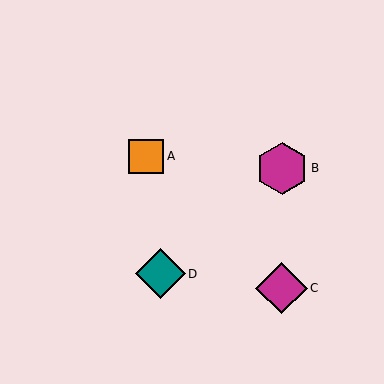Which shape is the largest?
The magenta hexagon (labeled B) is the largest.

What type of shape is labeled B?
Shape B is a magenta hexagon.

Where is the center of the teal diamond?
The center of the teal diamond is at (160, 274).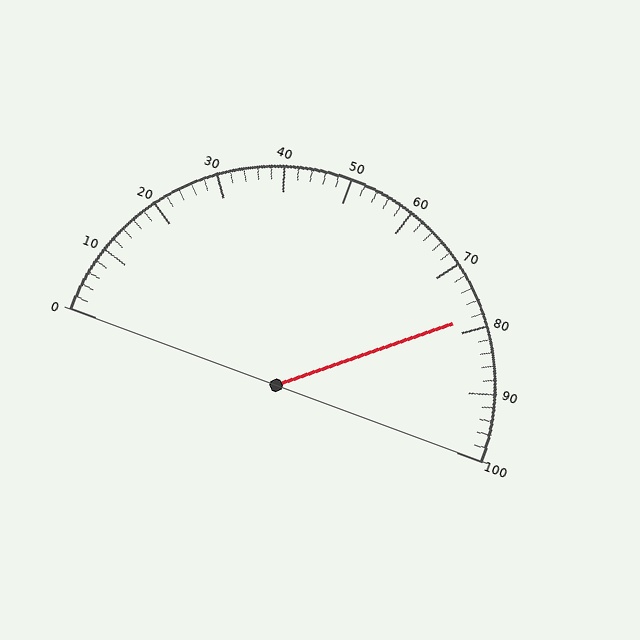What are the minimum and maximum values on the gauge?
The gauge ranges from 0 to 100.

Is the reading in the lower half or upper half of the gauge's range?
The reading is in the upper half of the range (0 to 100).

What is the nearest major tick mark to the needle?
The nearest major tick mark is 80.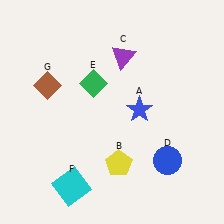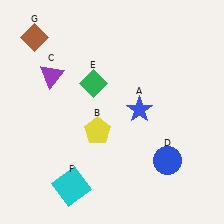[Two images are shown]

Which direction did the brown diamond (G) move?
The brown diamond (G) moved up.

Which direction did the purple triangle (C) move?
The purple triangle (C) moved left.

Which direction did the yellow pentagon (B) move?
The yellow pentagon (B) moved up.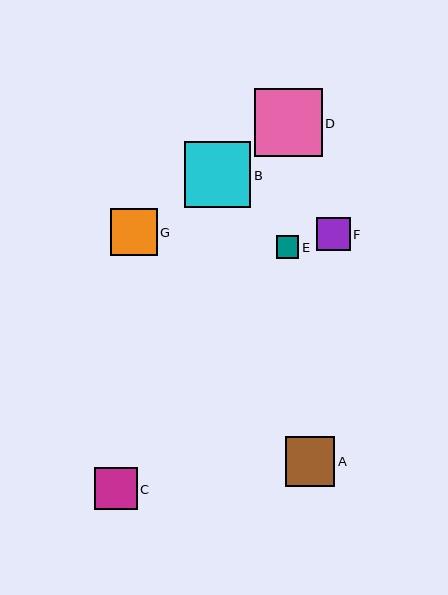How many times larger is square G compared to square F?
Square G is approximately 1.4 times the size of square F.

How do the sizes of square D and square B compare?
Square D and square B are approximately the same size.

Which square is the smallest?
Square E is the smallest with a size of approximately 23 pixels.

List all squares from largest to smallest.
From largest to smallest: D, B, A, G, C, F, E.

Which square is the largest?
Square D is the largest with a size of approximately 68 pixels.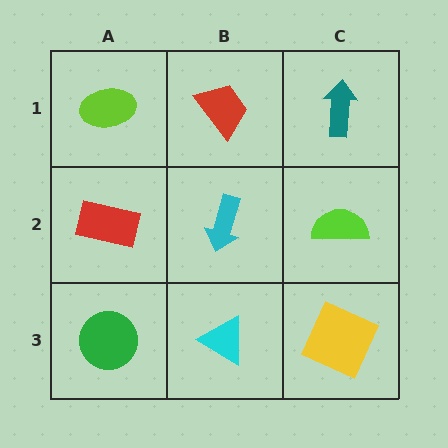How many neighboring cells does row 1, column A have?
2.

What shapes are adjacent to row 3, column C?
A lime semicircle (row 2, column C), a cyan triangle (row 3, column B).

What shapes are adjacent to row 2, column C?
A teal arrow (row 1, column C), a yellow square (row 3, column C), a cyan arrow (row 2, column B).